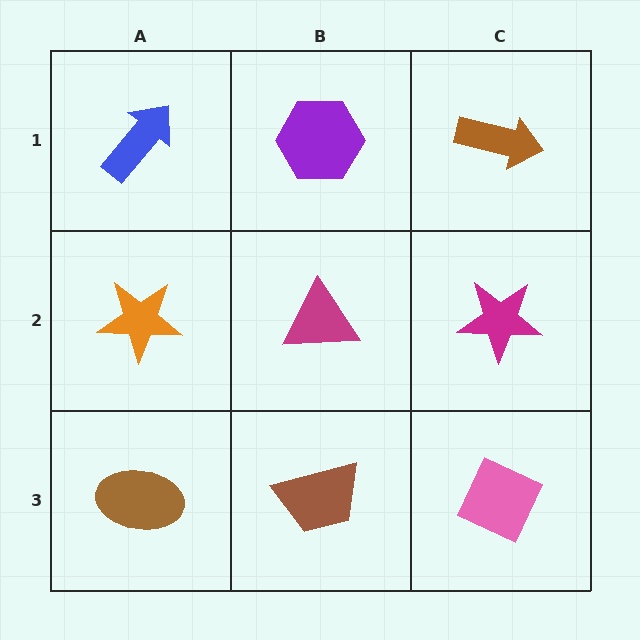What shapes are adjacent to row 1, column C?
A magenta star (row 2, column C), a purple hexagon (row 1, column B).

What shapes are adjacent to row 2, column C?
A brown arrow (row 1, column C), a pink diamond (row 3, column C), a magenta triangle (row 2, column B).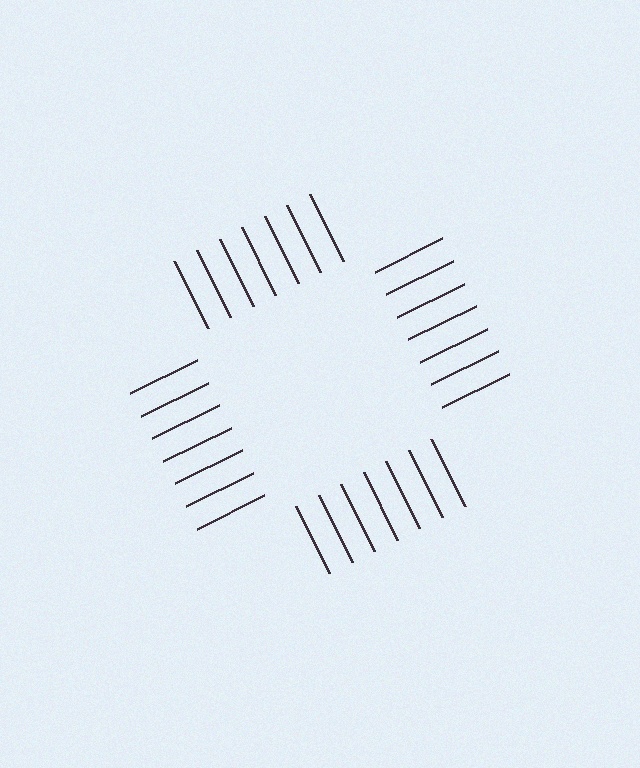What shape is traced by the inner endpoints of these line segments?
An illusory square — the line segments terminate on its edges but no continuous stroke is drawn.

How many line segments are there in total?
28 — 7 along each of the 4 edges.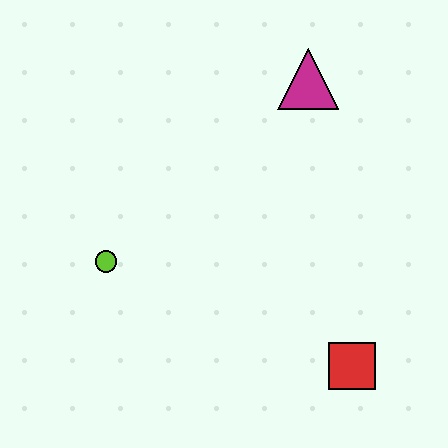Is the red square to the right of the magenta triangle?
Yes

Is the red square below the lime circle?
Yes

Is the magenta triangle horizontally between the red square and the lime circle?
Yes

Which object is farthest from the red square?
The magenta triangle is farthest from the red square.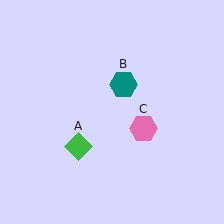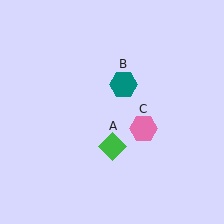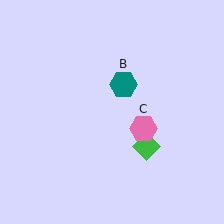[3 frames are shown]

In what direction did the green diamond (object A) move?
The green diamond (object A) moved right.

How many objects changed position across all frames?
1 object changed position: green diamond (object A).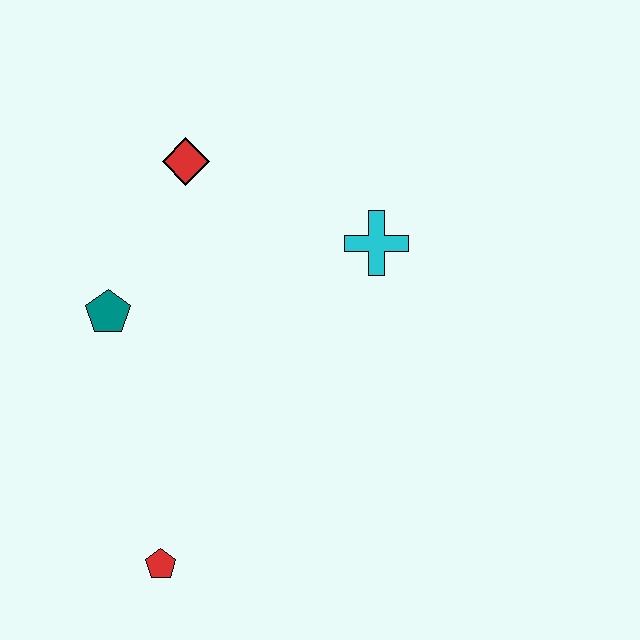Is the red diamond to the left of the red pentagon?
No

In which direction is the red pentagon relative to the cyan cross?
The red pentagon is below the cyan cross.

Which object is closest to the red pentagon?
The teal pentagon is closest to the red pentagon.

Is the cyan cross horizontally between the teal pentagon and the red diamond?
No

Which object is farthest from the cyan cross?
The red pentagon is farthest from the cyan cross.